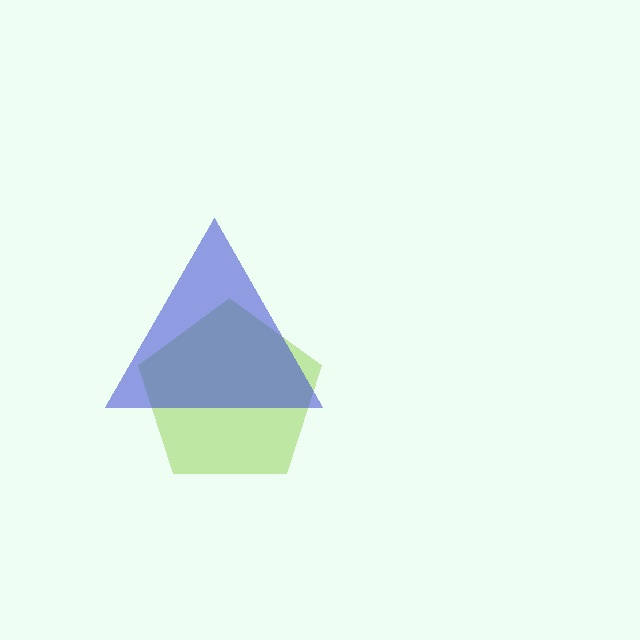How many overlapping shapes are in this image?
There are 2 overlapping shapes in the image.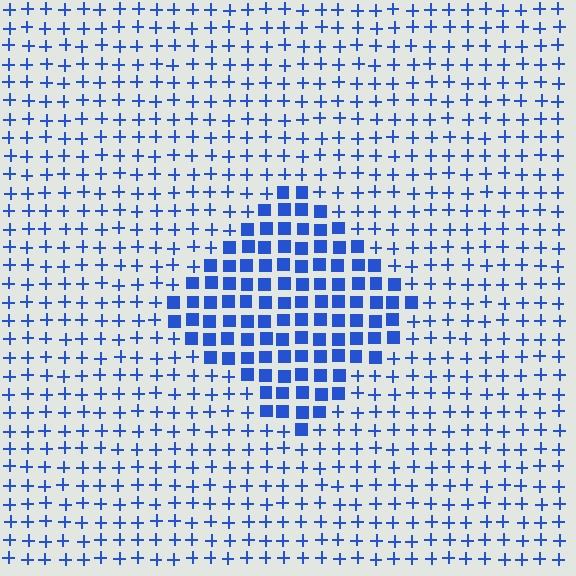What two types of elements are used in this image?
The image uses squares inside the diamond region and plus signs outside it.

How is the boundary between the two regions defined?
The boundary is defined by a change in element shape: squares inside vs. plus signs outside. All elements share the same color and spacing.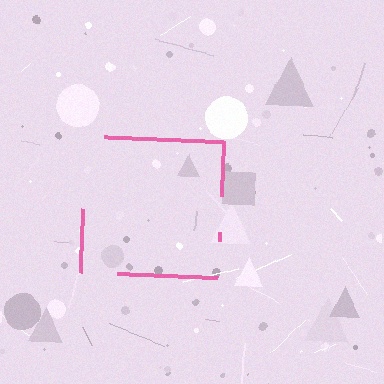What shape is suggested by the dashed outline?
The dashed outline suggests a square.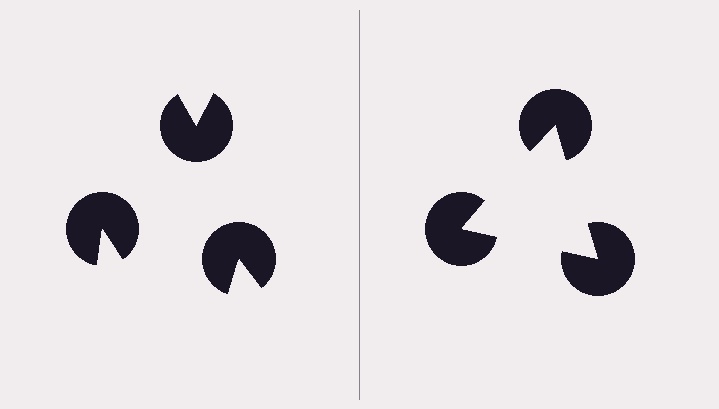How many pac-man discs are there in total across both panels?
6 — 3 on each side.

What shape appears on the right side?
An illusory triangle.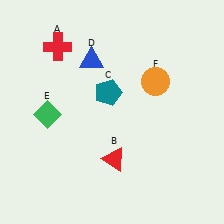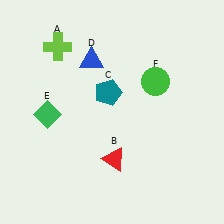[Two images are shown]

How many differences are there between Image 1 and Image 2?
There are 2 differences between the two images.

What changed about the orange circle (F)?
In Image 1, F is orange. In Image 2, it changed to green.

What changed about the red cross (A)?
In Image 1, A is red. In Image 2, it changed to lime.